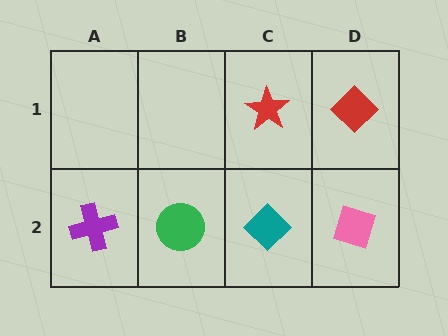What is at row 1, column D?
A red diamond.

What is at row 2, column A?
A purple cross.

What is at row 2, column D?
A pink diamond.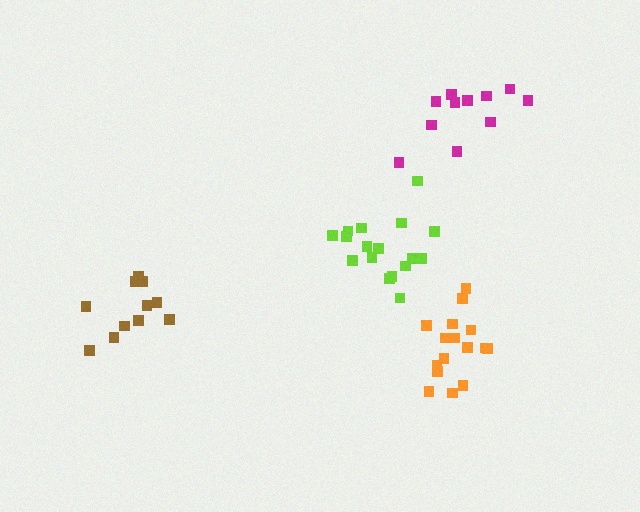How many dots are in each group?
Group 1: 11 dots, Group 2: 16 dots, Group 3: 11 dots, Group 4: 17 dots (55 total).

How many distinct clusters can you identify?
There are 4 distinct clusters.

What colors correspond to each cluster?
The clusters are colored: magenta, orange, brown, lime.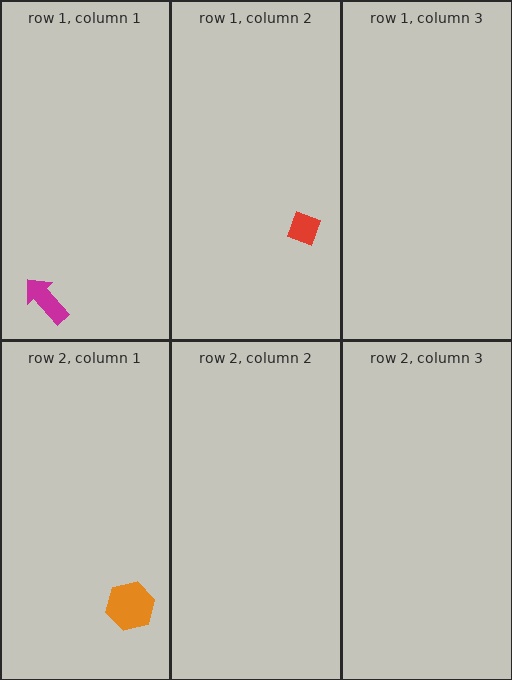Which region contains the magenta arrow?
The row 1, column 1 region.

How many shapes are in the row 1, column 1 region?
1.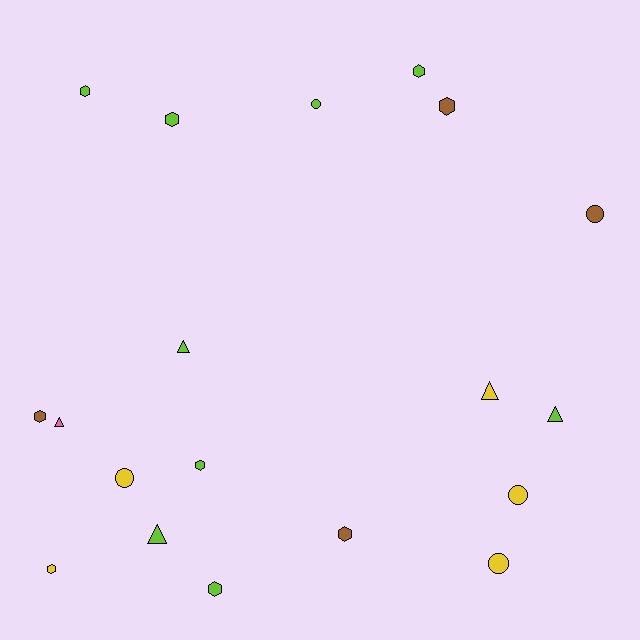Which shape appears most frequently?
Hexagon, with 9 objects.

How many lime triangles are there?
There are 3 lime triangles.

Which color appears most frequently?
Lime, with 9 objects.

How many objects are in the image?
There are 19 objects.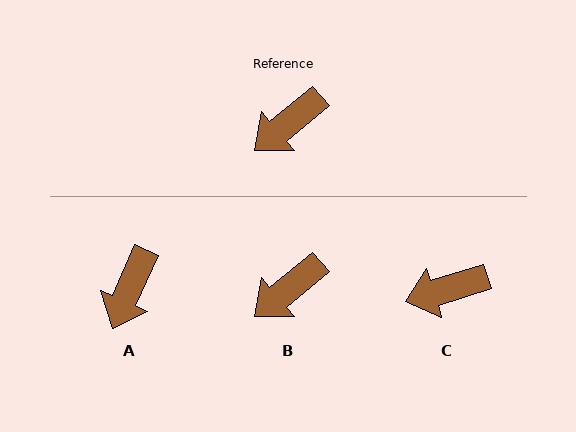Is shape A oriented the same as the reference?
No, it is off by about 27 degrees.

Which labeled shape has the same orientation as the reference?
B.